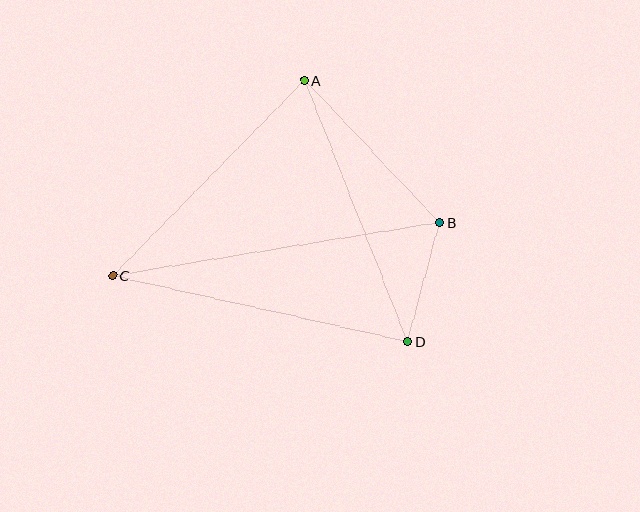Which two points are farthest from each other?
Points B and C are farthest from each other.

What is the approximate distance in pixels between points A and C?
The distance between A and C is approximately 274 pixels.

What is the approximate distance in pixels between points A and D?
The distance between A and D is approximately 281 pixels.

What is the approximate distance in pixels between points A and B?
The distance between A and B is approximately 196 pixels.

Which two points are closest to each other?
Points B and D are closest to each other.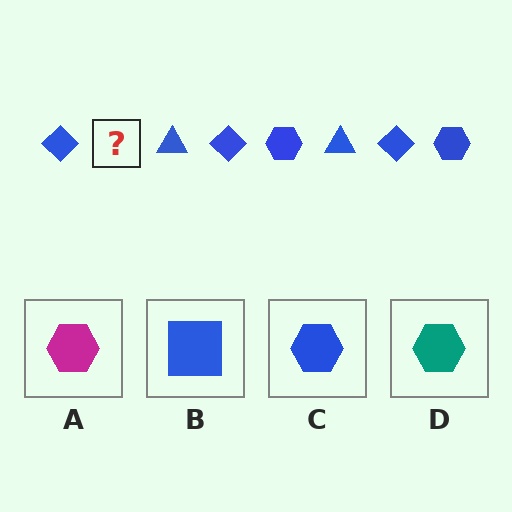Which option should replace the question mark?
Option C.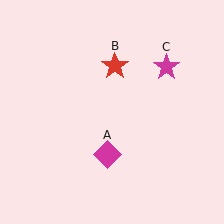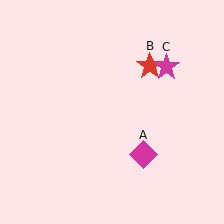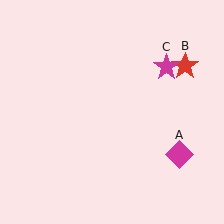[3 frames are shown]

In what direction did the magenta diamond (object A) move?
The magenta diamond (object A) moved right.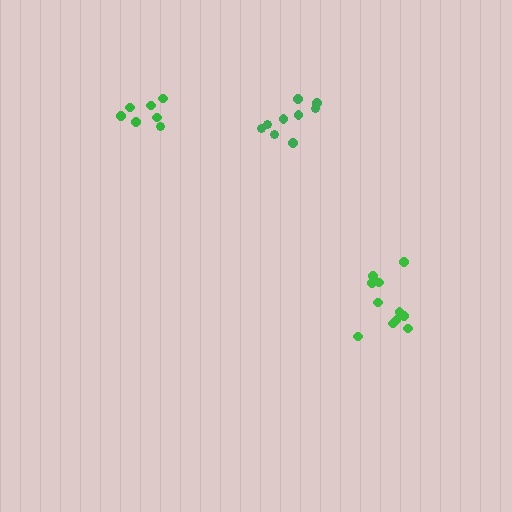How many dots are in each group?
Group 1: 9 dots, Group 2: 7 dots, Group 3: 11 dots (27 total).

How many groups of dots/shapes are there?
There are 3 groups.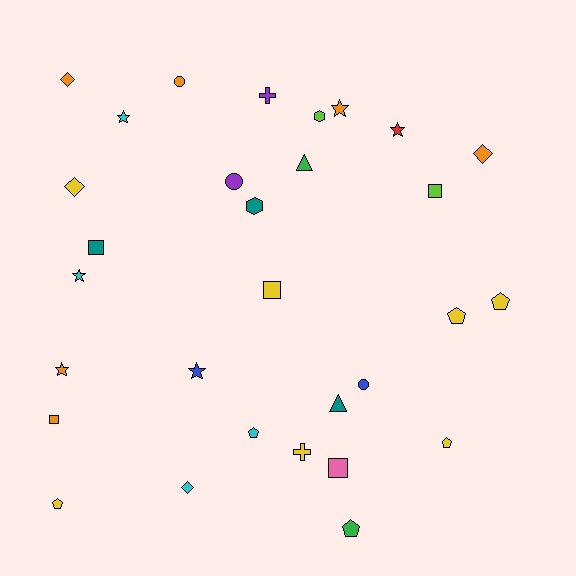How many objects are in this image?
There are 30 objects.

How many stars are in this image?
There are 6 stars.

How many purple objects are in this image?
There are 2 purple objects.